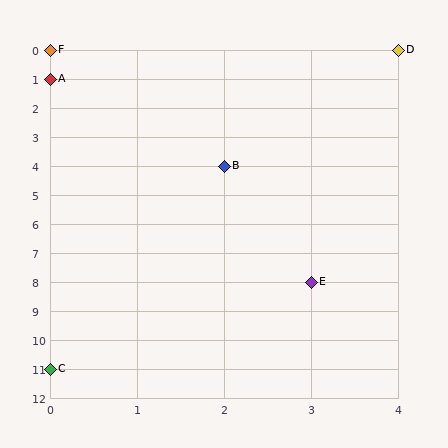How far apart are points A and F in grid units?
Points A and F are 1 row apart.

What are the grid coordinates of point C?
Point C is at grid coordinates (0, 11).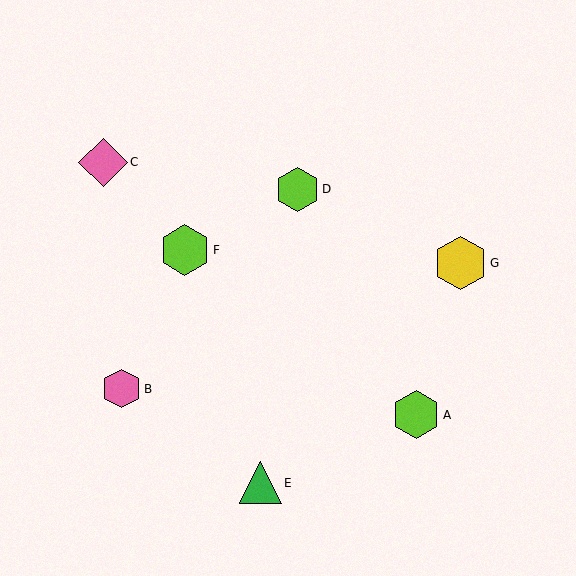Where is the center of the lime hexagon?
The center of the lime hexagon is at (416, 415).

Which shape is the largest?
The yellow hexagon (labeled G) is the largest.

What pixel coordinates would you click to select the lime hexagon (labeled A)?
Click at (416, 415) to select the lime hexagon A.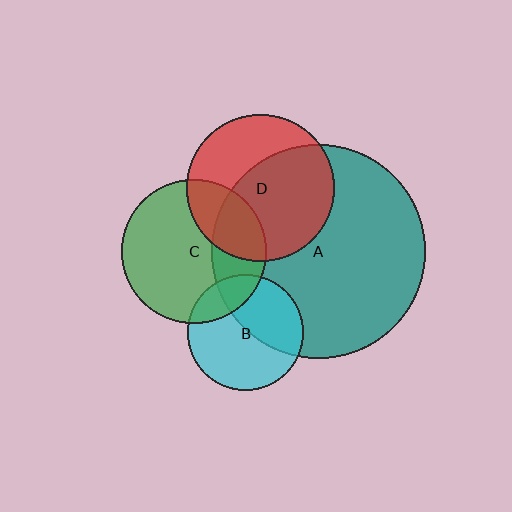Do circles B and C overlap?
Yes.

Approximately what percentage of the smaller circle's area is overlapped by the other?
Approximately 20%.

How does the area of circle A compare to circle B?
Approximately 3.4 times.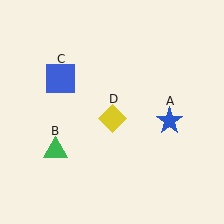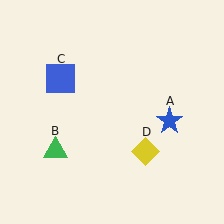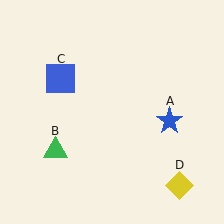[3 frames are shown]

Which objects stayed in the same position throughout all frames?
Blue star (object A) and green triangle (object B) and blue square (object C) remained stationary.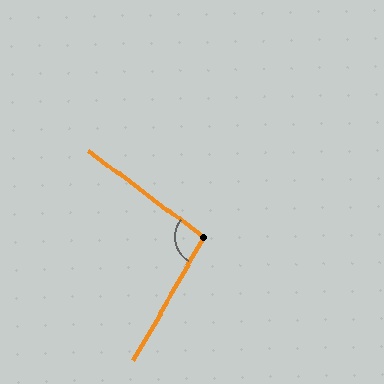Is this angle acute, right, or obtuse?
It is obtuse.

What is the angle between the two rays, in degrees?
Approximately 98 degrees.